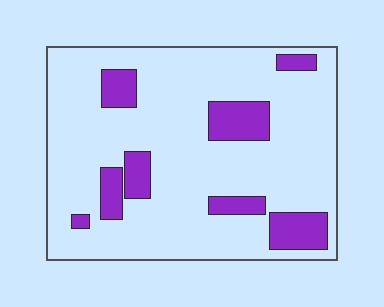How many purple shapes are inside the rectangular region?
8.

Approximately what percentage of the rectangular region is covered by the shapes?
Approximately 15%.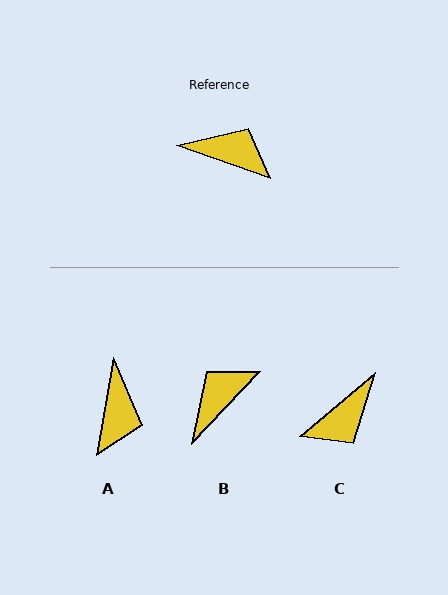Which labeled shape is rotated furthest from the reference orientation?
C, about 120 degrees away.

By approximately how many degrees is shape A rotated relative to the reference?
Approximately 80 degrees clockwise.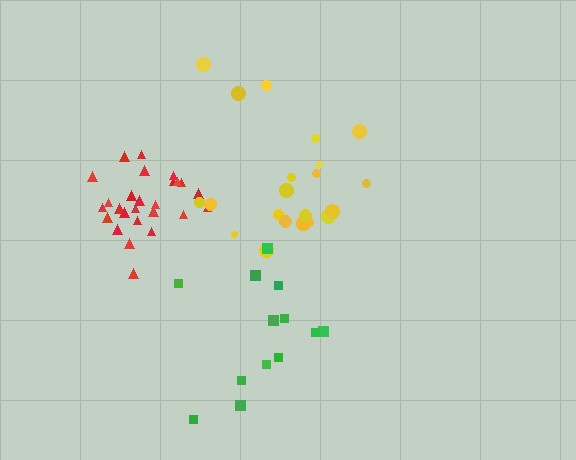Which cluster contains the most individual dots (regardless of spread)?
Red (26).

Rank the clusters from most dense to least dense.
red, yellow, green.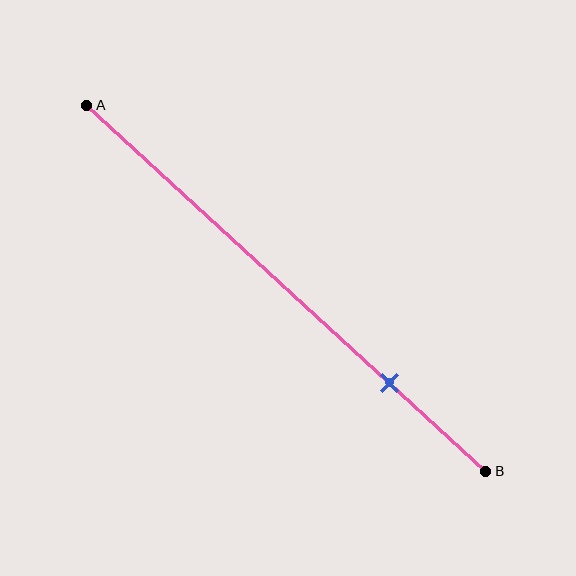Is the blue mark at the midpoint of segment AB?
No, the mark is at about 75% from A, not at the 50% midpoint.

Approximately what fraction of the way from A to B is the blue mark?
The blue mark is approximately 75% of the way from A to B.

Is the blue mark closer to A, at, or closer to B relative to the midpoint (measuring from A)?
The blue mark is closer to point B than the midpoint of segment AB.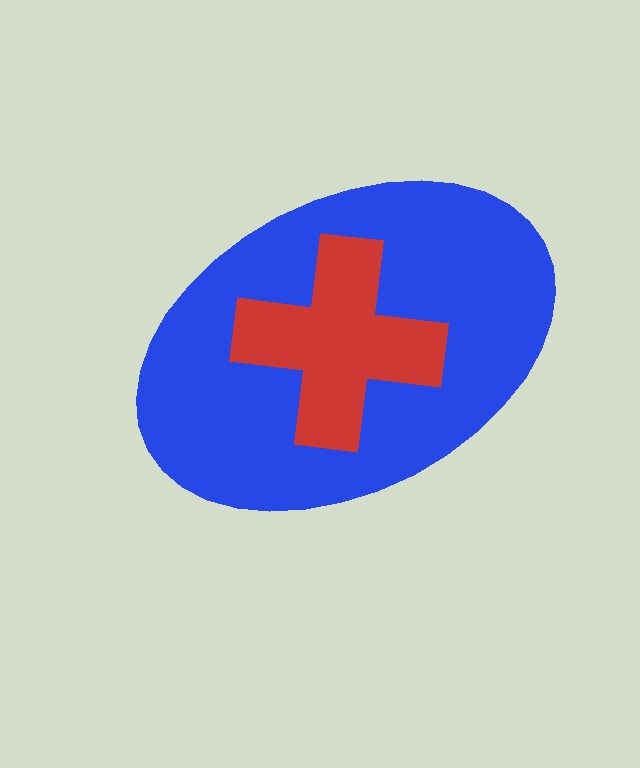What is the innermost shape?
The red cross.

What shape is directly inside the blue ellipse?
The red cross.